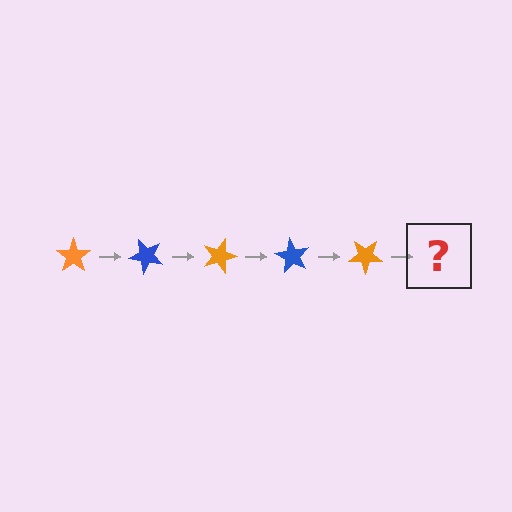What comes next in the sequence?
The next element should be a blue star, rotated 225 degrees from the start.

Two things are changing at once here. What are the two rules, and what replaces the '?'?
The two rules are that it rotates 45 degrees each step and the color cycles through orange and blue. The '?' should be a blue star, rotated 225 degrees from the start.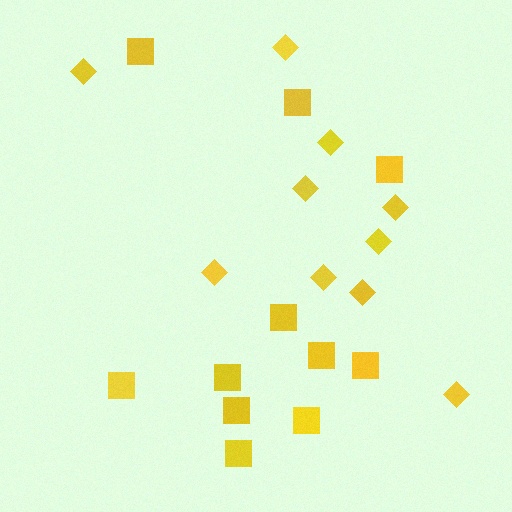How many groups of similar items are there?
There are 2 groups: one group of diamonds (10) and one group of squares (11).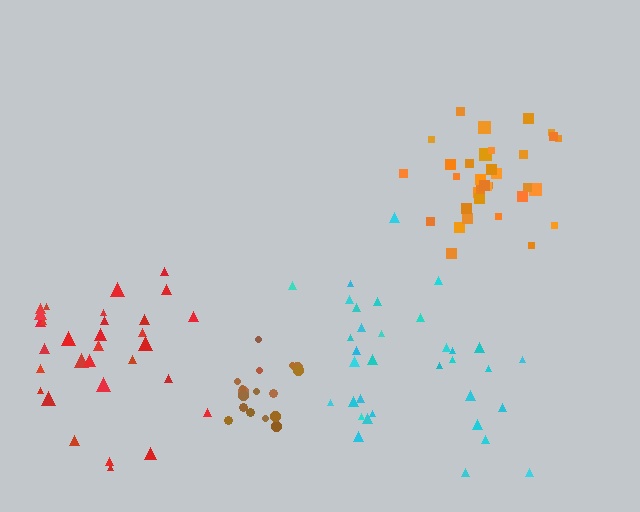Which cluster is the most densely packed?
Brown.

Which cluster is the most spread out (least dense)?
Cyan.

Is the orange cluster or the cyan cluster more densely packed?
Orange.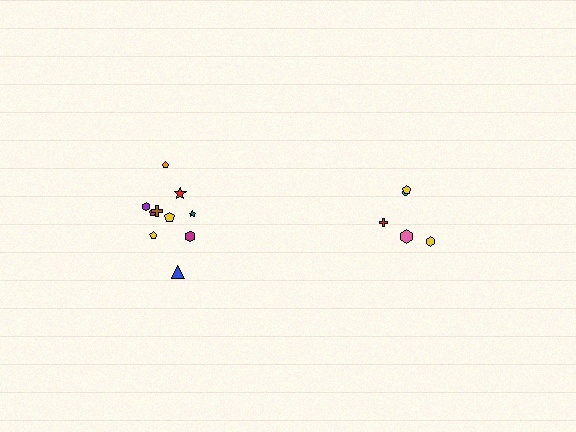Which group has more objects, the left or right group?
The left group.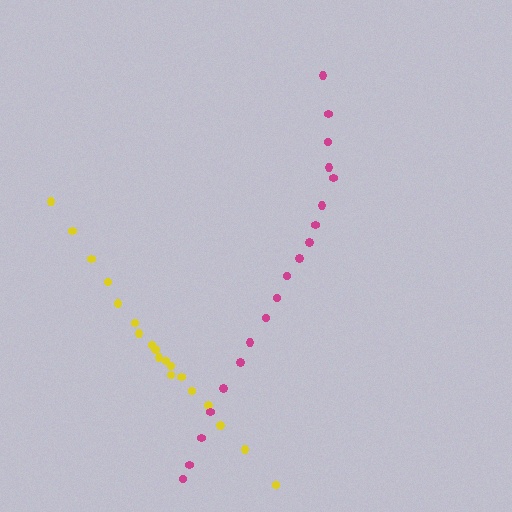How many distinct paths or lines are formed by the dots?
There are 2 distinct paths.